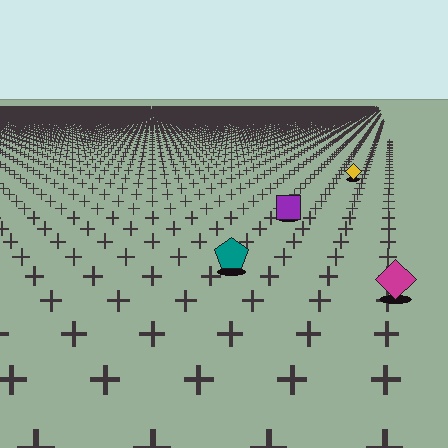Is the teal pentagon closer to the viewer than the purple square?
Yes. The teal pentagon is closer — you can tell from the texture gradient: the ground texture is coarser near it.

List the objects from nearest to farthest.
From nearest to farthest: the magenta diamond, the teal pentagon, the purple square, the yellow diamond.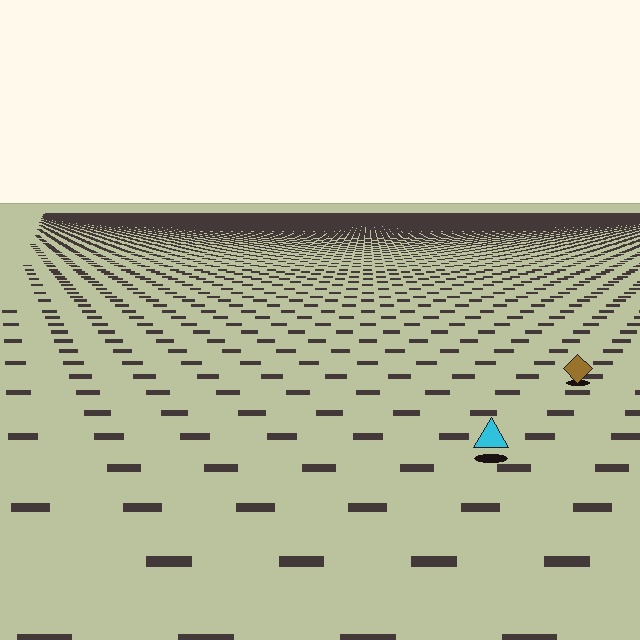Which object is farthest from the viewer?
The brown diamond is farthest from the viewer. It appears smaller and the ground texture around it is denser.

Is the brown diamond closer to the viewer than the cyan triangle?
No. The cyan triangle is closer — you can tell from the texture gradient: the ground texture is coarser near it.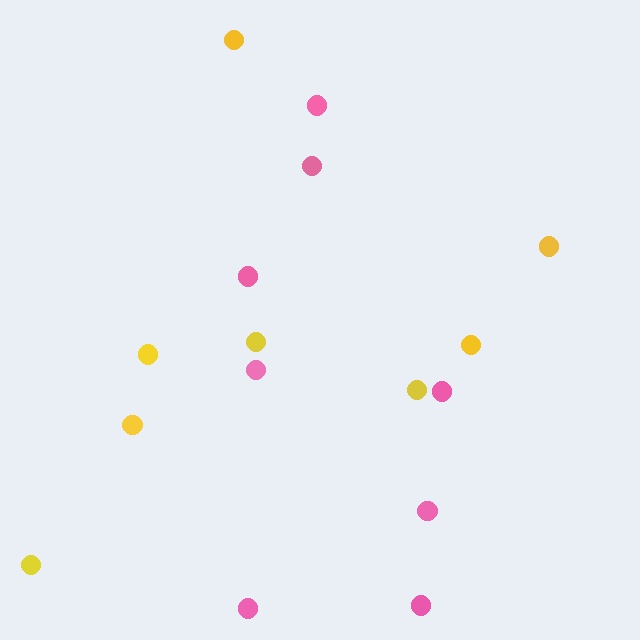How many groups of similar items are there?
There are 2 groups: one group of yellow circles (8) and one group of pink circles (8).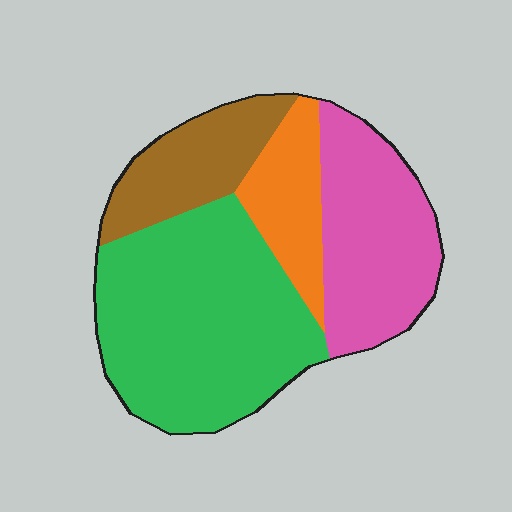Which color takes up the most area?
Green, at roughly 45%.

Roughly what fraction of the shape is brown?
Brown covers about 15% of the shape.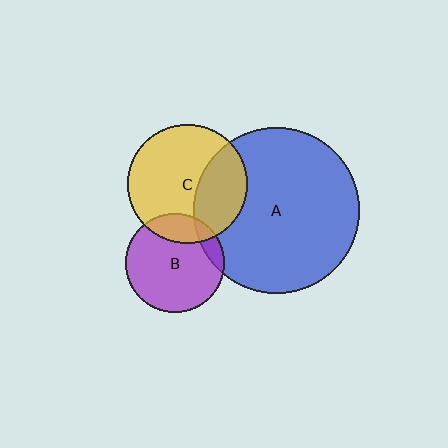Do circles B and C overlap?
Yes.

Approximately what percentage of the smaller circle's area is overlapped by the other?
Approximately 20%.